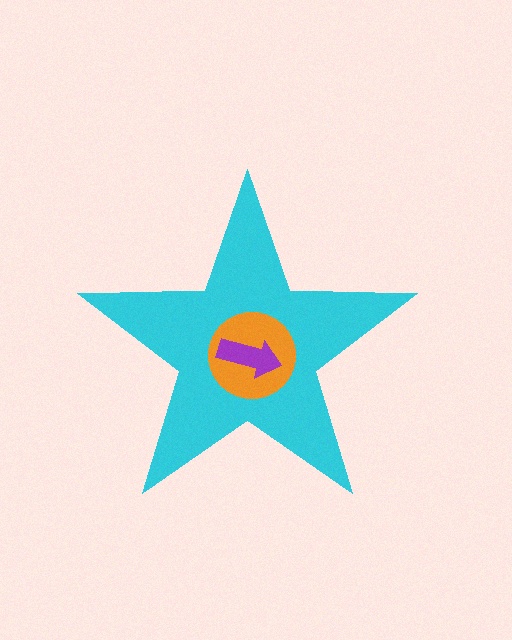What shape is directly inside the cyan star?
The orange circle.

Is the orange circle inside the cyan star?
Yes.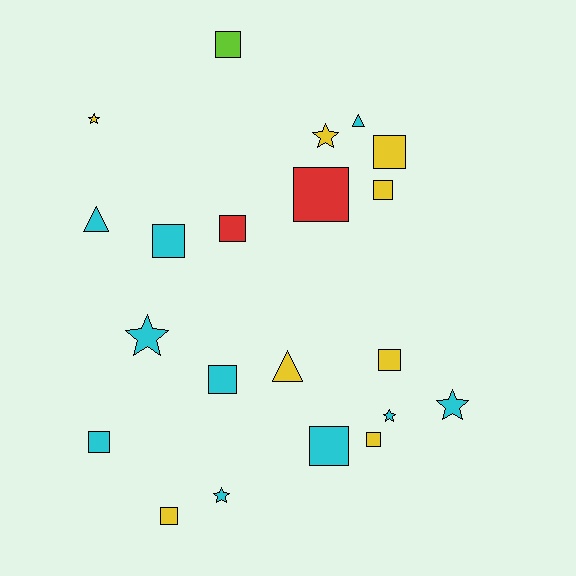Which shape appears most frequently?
Square, with 12 objects.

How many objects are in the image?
There are 21 objects.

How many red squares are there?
There are 2 red squares.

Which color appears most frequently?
Cyan, with 10 objects.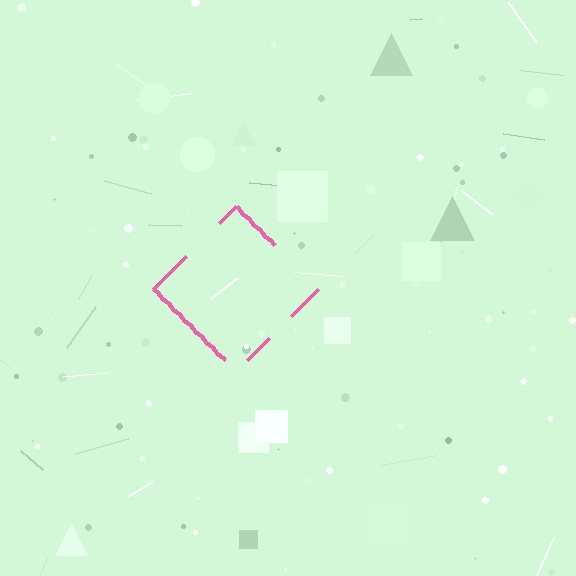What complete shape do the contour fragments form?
The contour fragments form a diamond.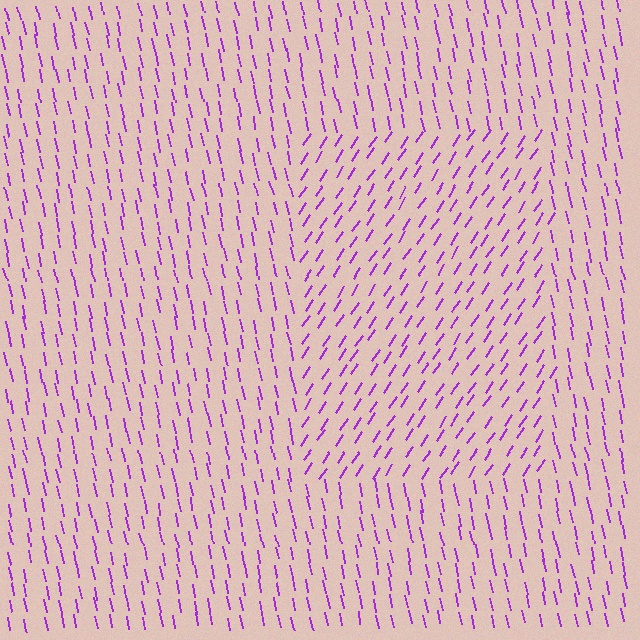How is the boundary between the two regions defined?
The boundary is defined purely by a change in line orientation (approximately 45 degrees difference). All lines are the same color and thickness.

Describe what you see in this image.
The image is filled with small purple line segments. A rectangle region in the image has lines oriented differently from the surrounding lines, creating a visible texture boundary.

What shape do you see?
I see a rectangle.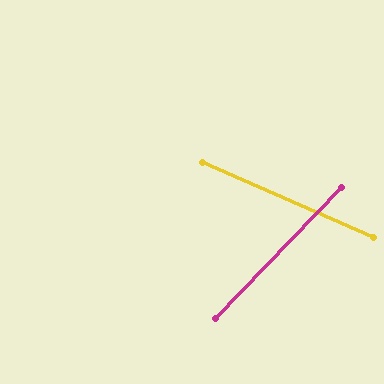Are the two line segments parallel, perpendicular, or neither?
Neither parallel nor perpendicular — they differ by about 70°.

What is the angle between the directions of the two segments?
Approximately 70 degrees.